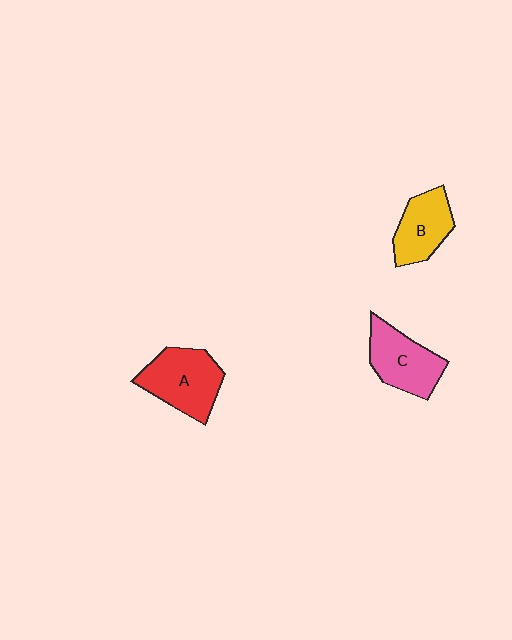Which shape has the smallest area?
Shape B (yellow).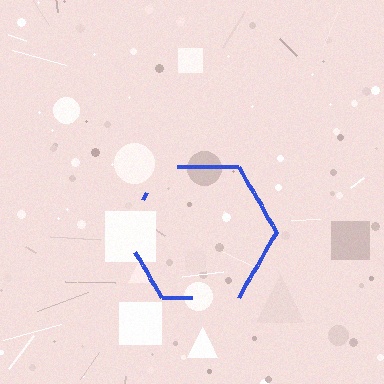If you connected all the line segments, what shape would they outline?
They would outline a hexagon.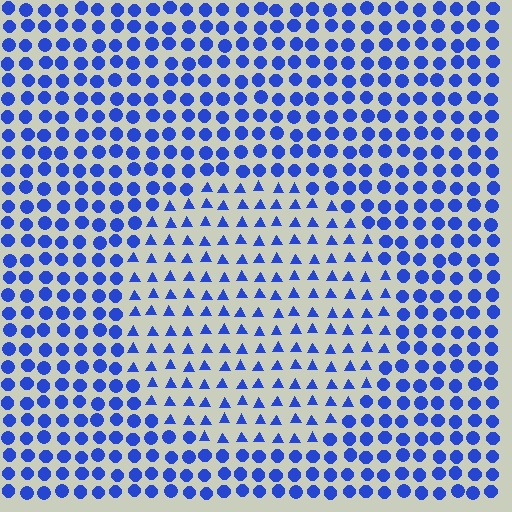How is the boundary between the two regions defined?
The boundary is defined by a change in element shape: triangles inside vs. circles outside. All elements share the same color and spacing.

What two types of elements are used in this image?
The image uses triangles inside the circle region and circles outside it.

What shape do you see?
I see a circle.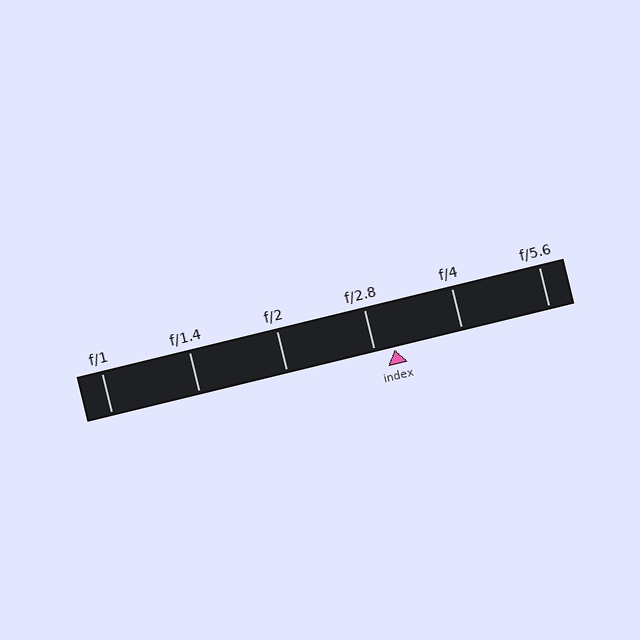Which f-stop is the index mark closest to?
The index mark is closest to f/2.8.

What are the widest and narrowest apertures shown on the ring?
The widest aperture shown is f/1 and the narrowest is f/5.6.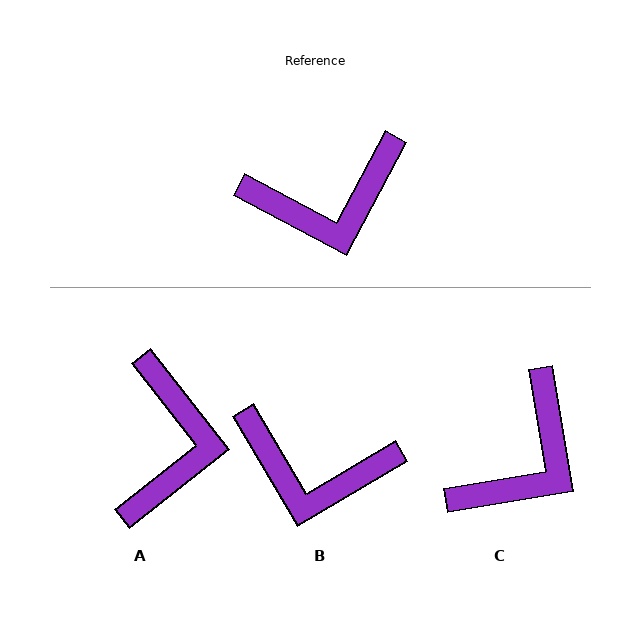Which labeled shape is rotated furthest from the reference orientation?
A, about 66 degrees away.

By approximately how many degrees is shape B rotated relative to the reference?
Approximately 31 degrees clockwise.